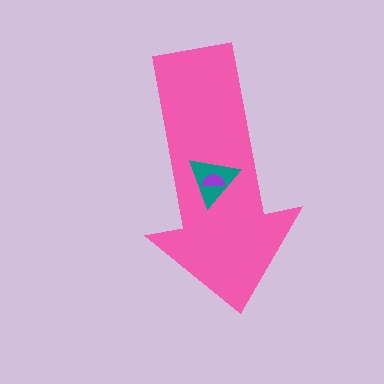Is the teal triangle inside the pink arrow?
Yes.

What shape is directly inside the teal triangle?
The purple semicircle.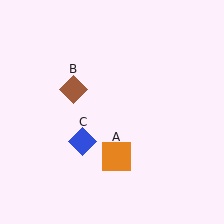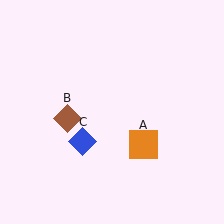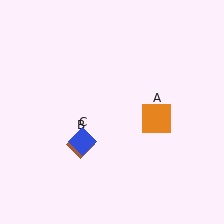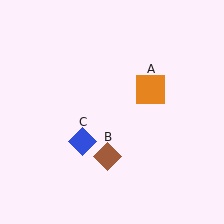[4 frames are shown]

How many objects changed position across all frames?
2 objects changed position: orange square (object A), brown diamond (object B).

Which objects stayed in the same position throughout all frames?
Blue diamond (object C) remained stationary.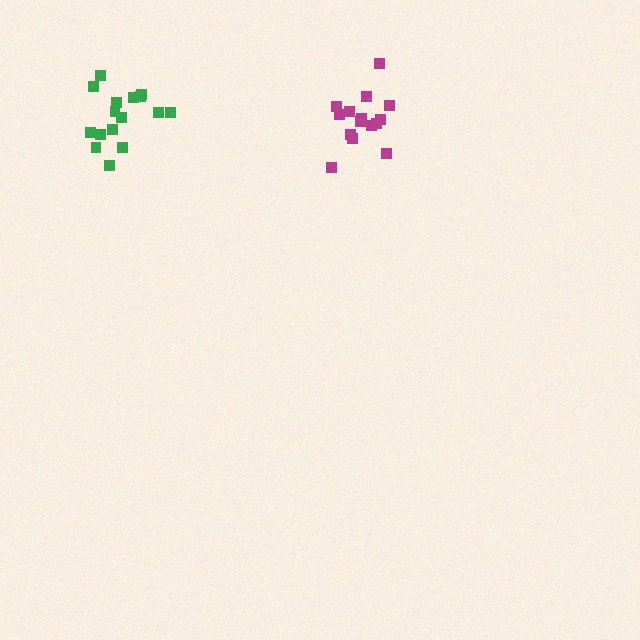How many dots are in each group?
Group 1: 16 dots, Group 2: 15 dots (31 total).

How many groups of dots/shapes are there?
There are 2 groups.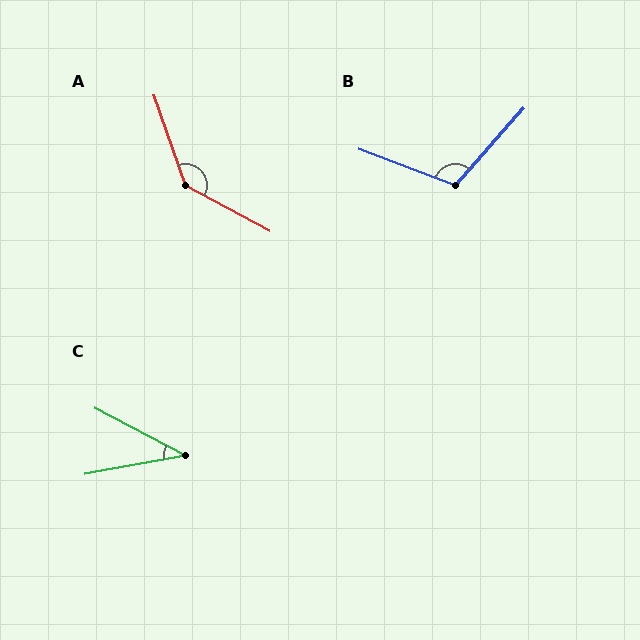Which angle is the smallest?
C, at approximately 38 degrees.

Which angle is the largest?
A, at approximately 137 degrees.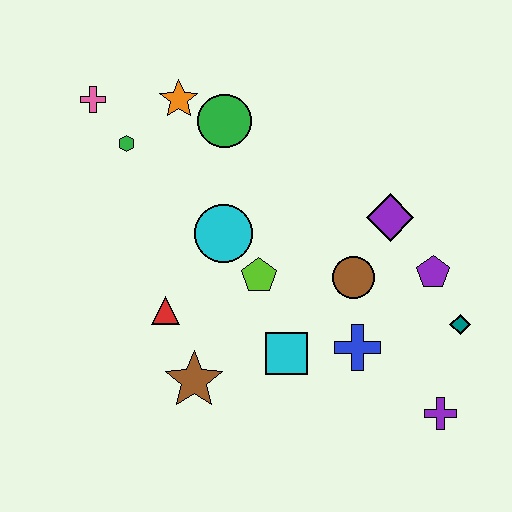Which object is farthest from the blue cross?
The pink cross is farthest from the blue cross.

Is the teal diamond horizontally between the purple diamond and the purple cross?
No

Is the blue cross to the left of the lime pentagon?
No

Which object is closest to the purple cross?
The teal diamond is closest to the purple cross.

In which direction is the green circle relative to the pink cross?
The green circle is to the right of the pink cross.